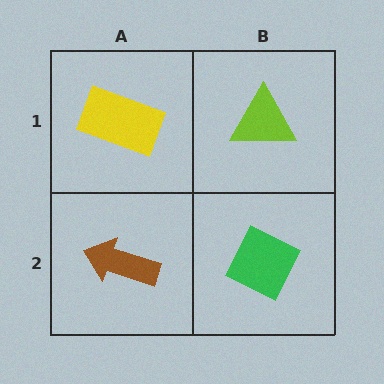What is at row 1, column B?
A lime triangle.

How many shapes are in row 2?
2 shapes.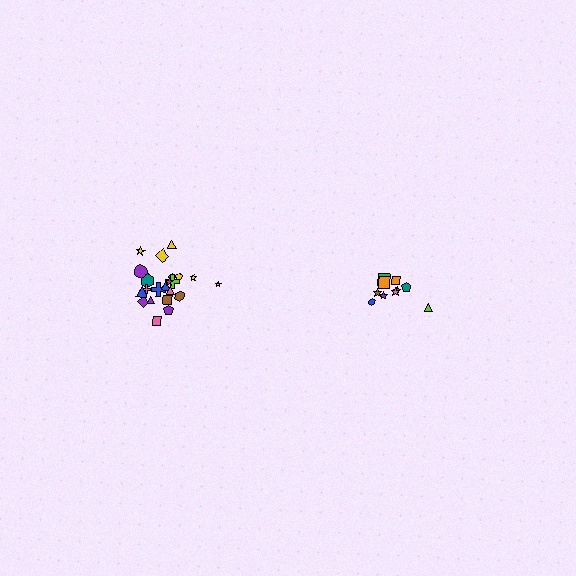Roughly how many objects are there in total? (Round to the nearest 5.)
Roughly 30 objects in total.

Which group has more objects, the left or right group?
The left group.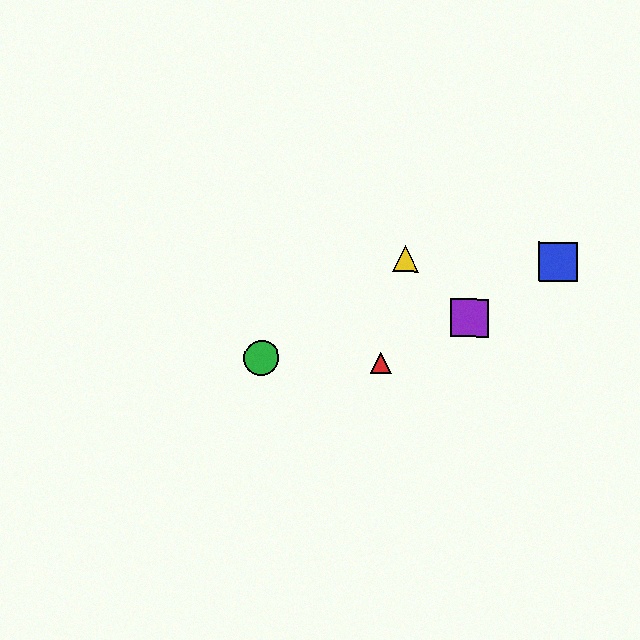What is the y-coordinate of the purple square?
The purple square is at y≈318.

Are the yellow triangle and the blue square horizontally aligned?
Yes, both are at y≈259.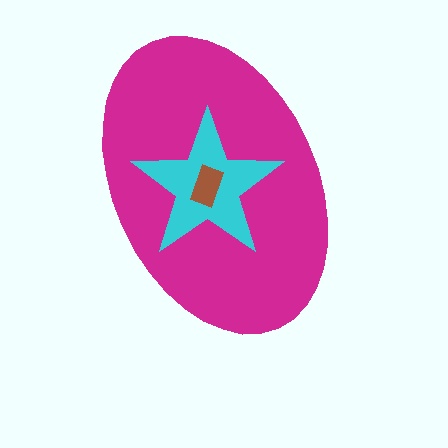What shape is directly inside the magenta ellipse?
The cyan star.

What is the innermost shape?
The brown rectangle.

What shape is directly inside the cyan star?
The brown rectangle.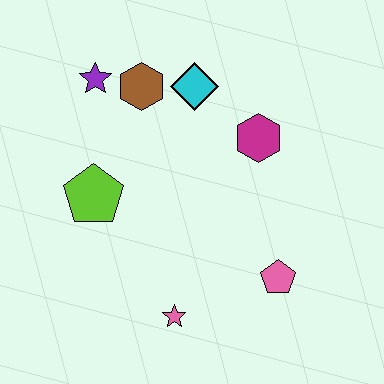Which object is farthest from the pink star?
The purple star is farthest from the pink star.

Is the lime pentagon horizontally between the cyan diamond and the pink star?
No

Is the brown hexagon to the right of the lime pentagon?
Yes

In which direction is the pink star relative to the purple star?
The pink star is below the purple star.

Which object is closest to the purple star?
The brown hexagon is closest to the purple star.